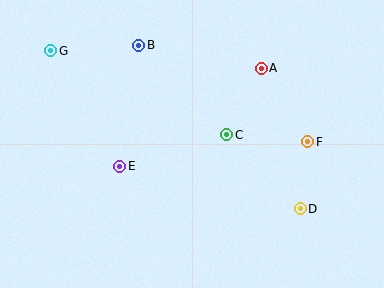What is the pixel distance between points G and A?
The distance between G and A is 211 pixels.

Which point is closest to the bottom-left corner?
Point E is closest to the bottom-left corner.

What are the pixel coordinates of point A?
Point A is at (261, 68).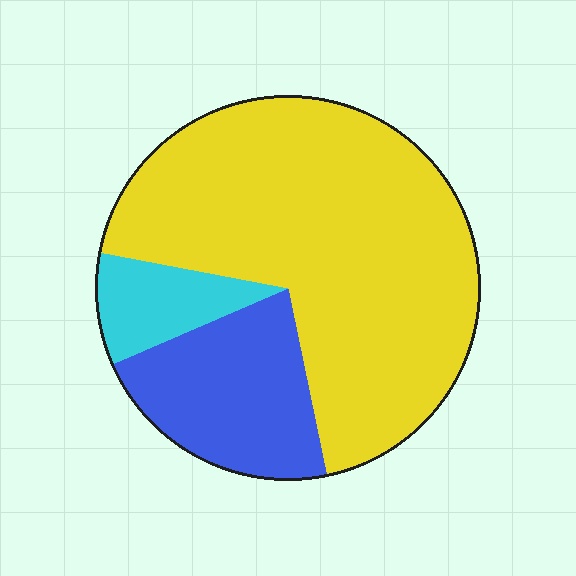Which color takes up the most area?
Yellow, at roughly 70%.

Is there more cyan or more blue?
Blue.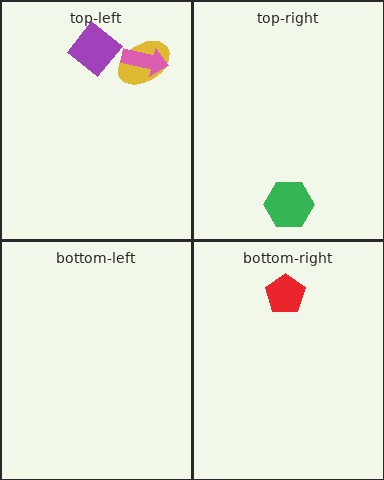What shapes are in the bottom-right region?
The red pentagon.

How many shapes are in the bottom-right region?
1.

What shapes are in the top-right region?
The green hexagon.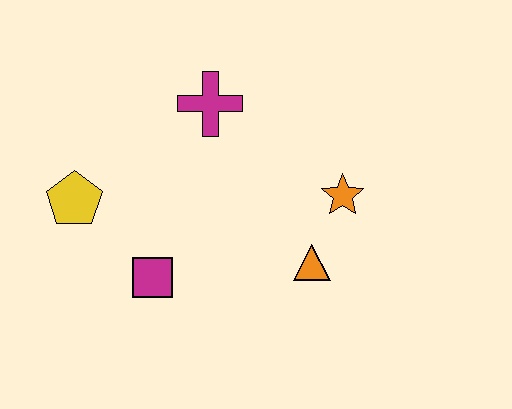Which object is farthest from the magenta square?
The orange star is farthest from the magenta square.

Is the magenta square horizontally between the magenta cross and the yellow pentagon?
Yes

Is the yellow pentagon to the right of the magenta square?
No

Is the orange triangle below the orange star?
Yes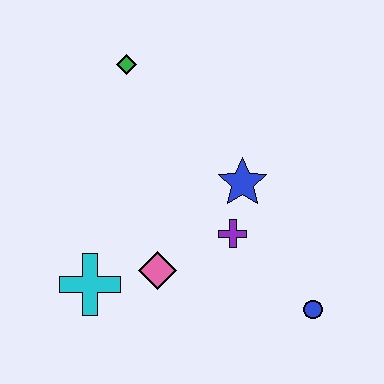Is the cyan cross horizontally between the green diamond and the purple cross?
No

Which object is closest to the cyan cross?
The pink diamond is closest to the cyan cross.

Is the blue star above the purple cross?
Yes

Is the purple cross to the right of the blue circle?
No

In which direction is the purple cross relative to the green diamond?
The purple cross is below the green diamond.